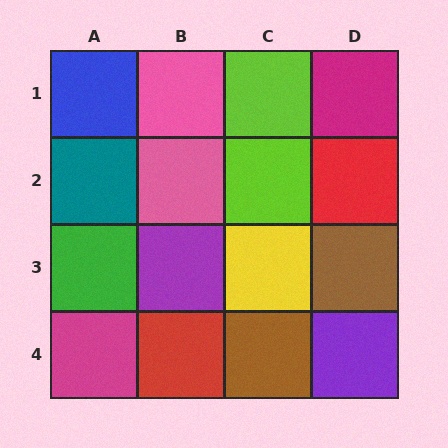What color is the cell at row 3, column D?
Brown.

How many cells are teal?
1 cell is teal.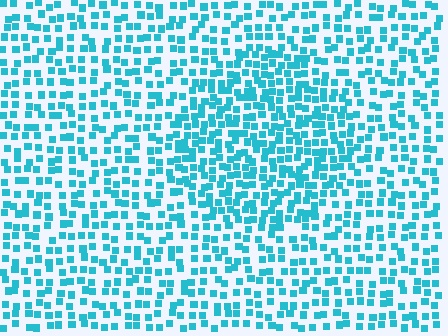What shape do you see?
I see a circle.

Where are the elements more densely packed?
The elements are more densely packed inside the circle boundary.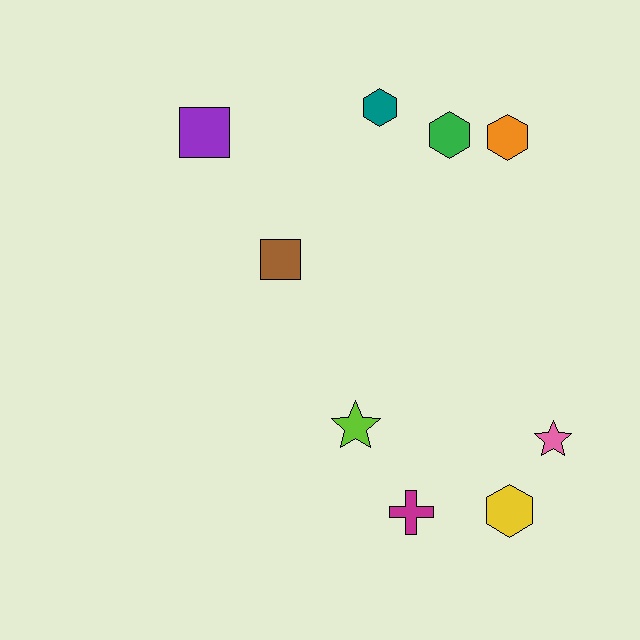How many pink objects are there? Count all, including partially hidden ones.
There is 1 pink object.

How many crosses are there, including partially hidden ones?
There is 1 cross.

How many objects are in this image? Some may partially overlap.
There are 9 objects.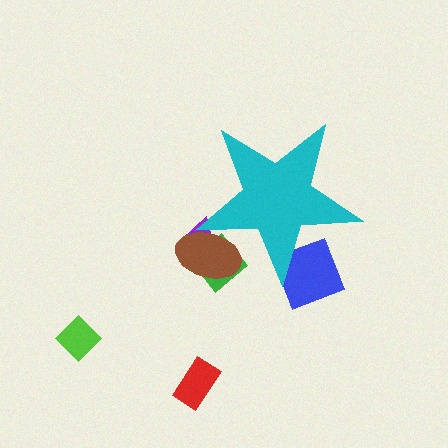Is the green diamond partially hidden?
Yes, the green diamond is partially hidden behind the cyan star.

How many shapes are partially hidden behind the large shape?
4 shapes are partially hidden.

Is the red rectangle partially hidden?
No, the red rectangle is fully visible.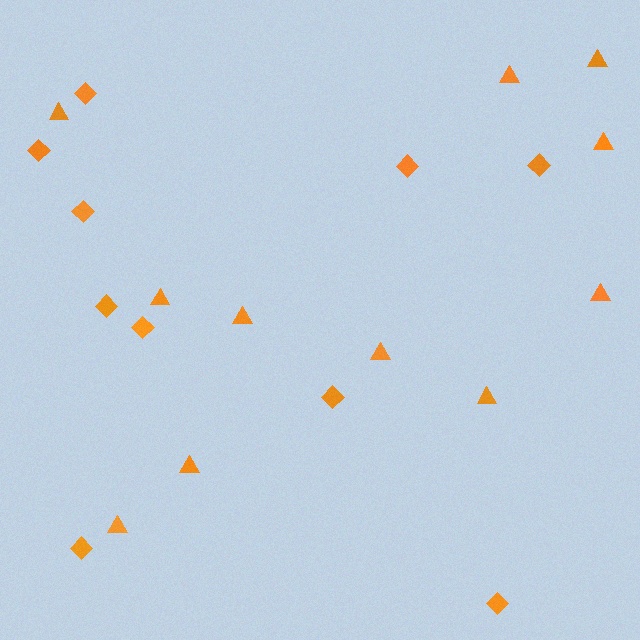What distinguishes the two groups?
There are 2 groups: one group of triangles (11) and one group of diamonds (10).